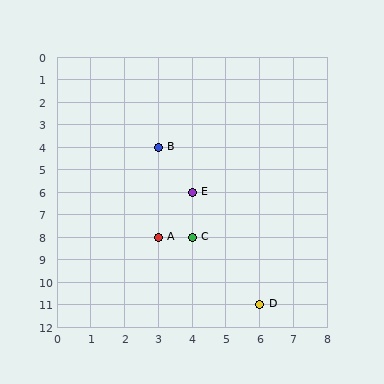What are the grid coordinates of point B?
Point B is at grid coordinates (3, 4).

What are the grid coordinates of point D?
Point D is at grid coordinates (6, 11).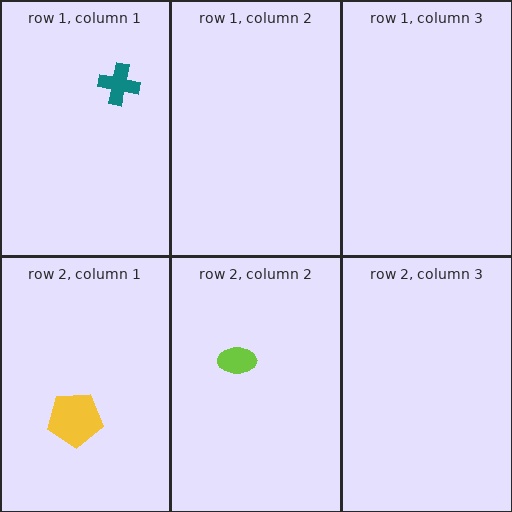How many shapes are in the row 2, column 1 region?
1.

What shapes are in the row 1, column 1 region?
The teal cross.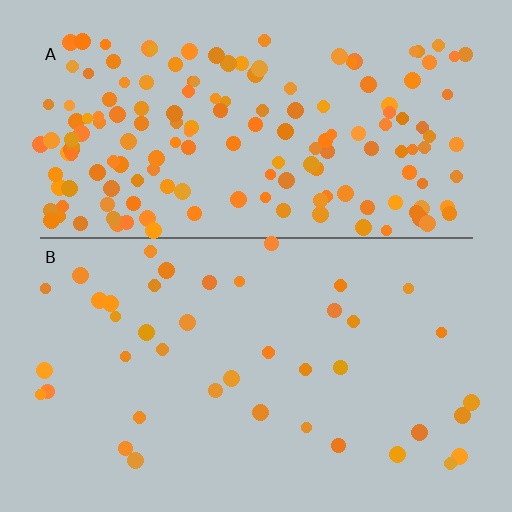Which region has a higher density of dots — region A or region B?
A (the top).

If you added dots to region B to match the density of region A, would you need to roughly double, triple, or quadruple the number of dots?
Approximately quadruple.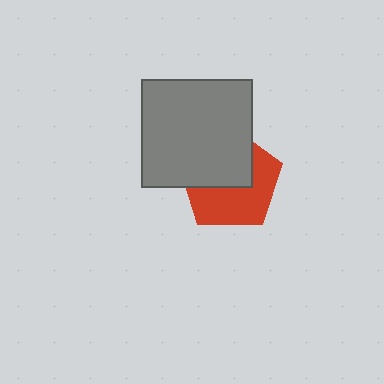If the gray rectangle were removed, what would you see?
You would see the complete red pentagon.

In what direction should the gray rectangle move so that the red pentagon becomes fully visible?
The gray rectangle should move toward the upper-left. That is the shortest direction to clear the overlap and leave the red pentagon fully visible.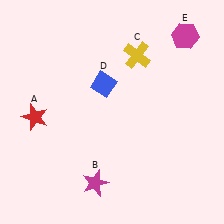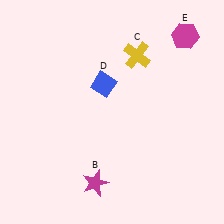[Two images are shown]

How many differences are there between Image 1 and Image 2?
There is 1 difference between the two images.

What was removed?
The red star (A) was removed in Image 2.